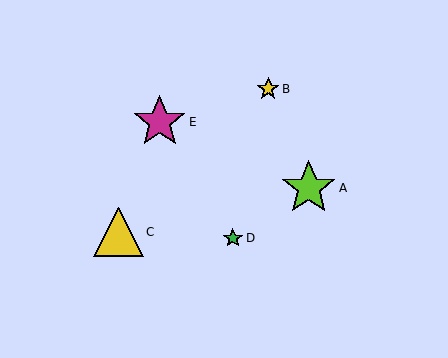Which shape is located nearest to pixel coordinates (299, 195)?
The lime star (labeled A) at (309, 188) is nearest to that location.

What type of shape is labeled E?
Shape E is a magenta star.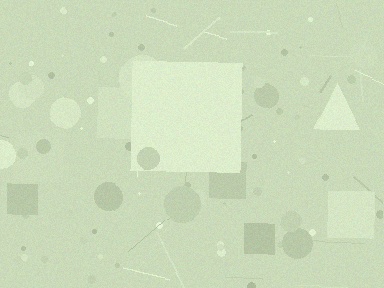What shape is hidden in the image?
A square is hidden in the image.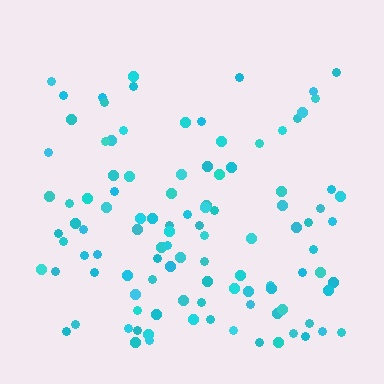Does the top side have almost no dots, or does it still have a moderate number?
Still a moderate number, just noticeably fewer than the bottom.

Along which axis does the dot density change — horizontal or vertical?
Vertical.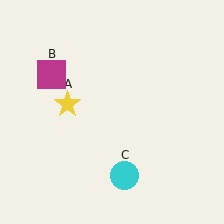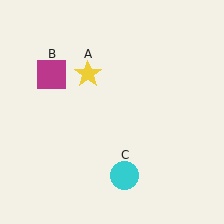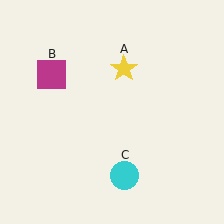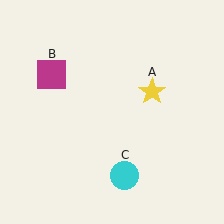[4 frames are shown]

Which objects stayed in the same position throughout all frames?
Magenta square (object B) and cyan circle (object C) remained stationary.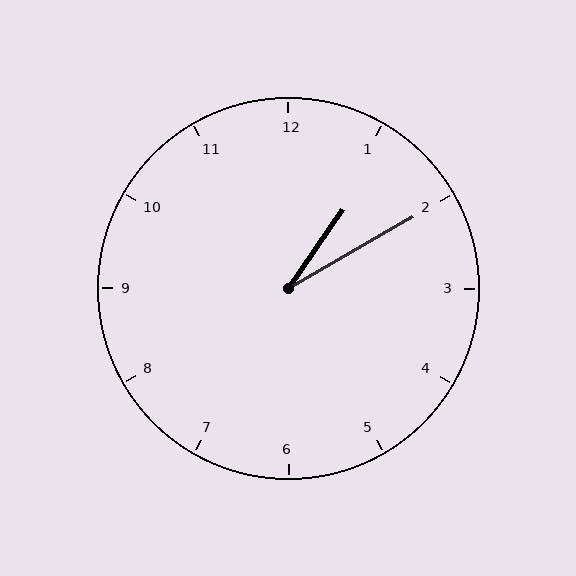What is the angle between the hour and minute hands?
Approximately 25 degrees.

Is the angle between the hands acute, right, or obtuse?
It is acute.